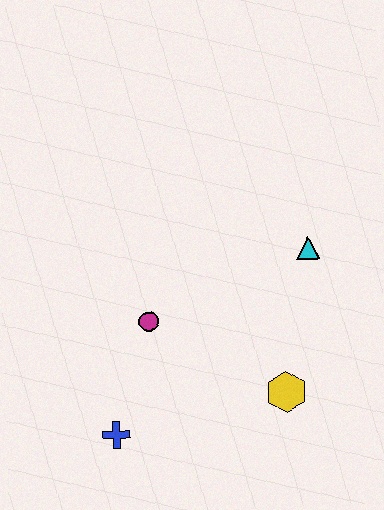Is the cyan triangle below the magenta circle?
No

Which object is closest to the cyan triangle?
The yellow hexagon is closest to the cyan triangle.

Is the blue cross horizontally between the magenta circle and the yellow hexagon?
No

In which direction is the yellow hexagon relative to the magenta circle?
The yellow hexagon is to the right of the magenta circle.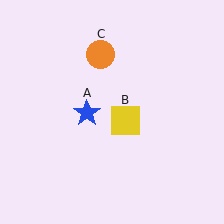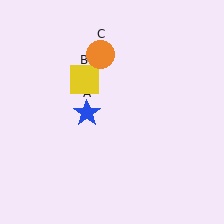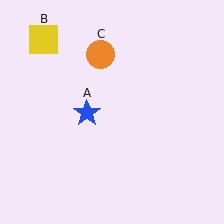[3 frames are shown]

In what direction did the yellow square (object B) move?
The yellow square (object B) moved up and to the left.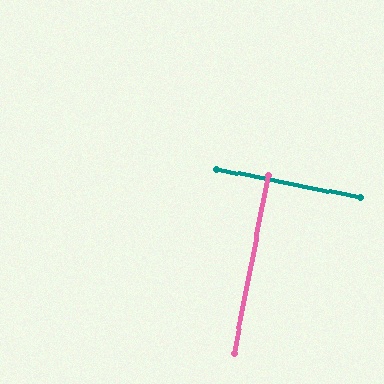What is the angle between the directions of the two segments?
Approximately 90 degrees.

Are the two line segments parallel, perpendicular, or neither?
Perpendicular — they meet at approximately 90°.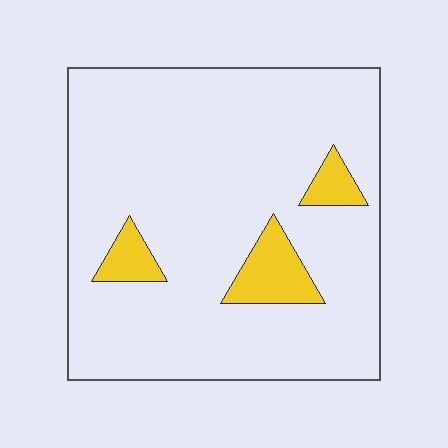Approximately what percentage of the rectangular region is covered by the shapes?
Approximately 10%.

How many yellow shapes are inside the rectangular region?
3.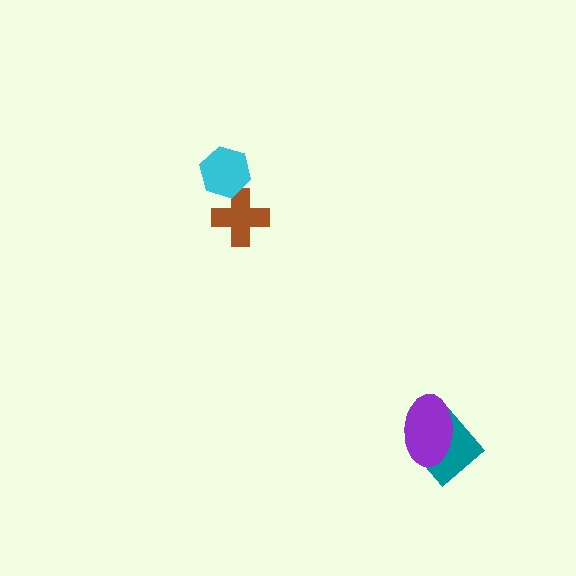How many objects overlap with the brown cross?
1 object overlaps with the brown cross.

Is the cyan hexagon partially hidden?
No, no other shape covers it.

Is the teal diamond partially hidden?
Yes, it is partially covered by another shape.